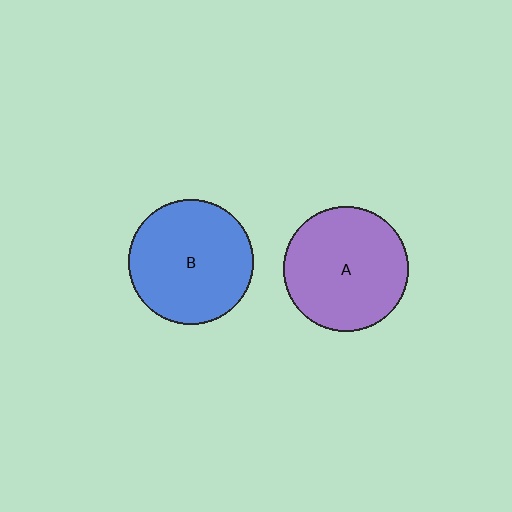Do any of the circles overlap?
No, none of the circles overlap.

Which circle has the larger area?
Circle A (purple).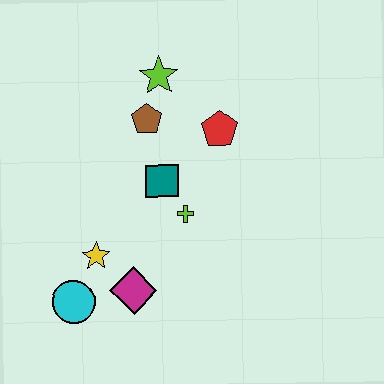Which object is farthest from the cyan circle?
The lime star is farthest from the cyan circle.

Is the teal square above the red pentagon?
No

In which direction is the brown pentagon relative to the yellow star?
The brown pentagon is above the yellow star.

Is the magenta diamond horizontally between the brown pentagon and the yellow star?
Yes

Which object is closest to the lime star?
The brown pentagon is closest to the lime star.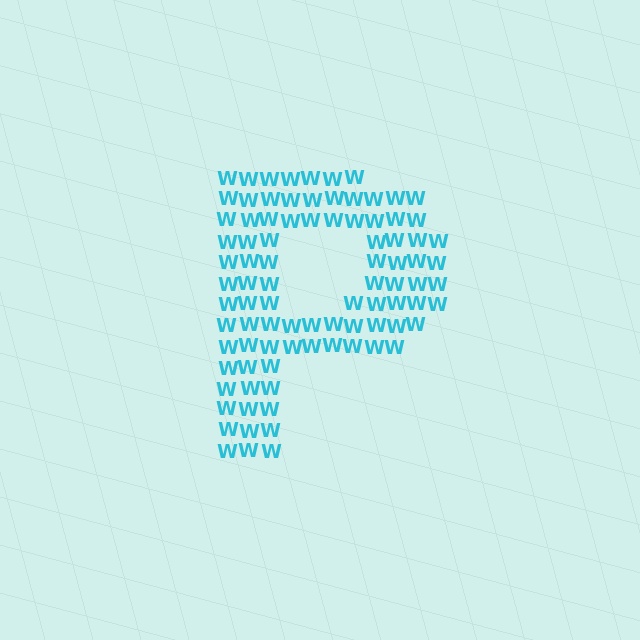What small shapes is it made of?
It is made of small letter W's.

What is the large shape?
The large shape is the letter P.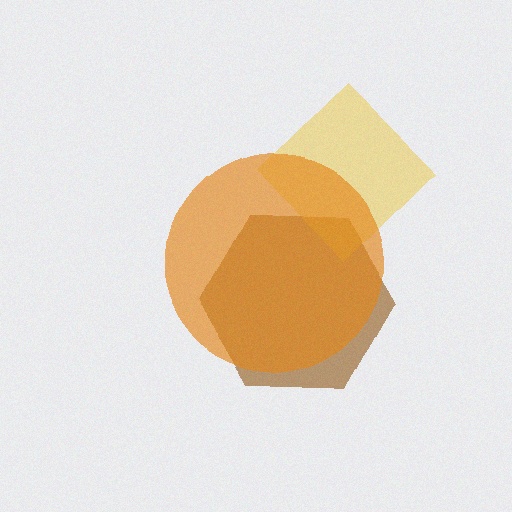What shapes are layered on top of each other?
The layered shapes are: a brown hexagon, a yellow diamond, an orange circle.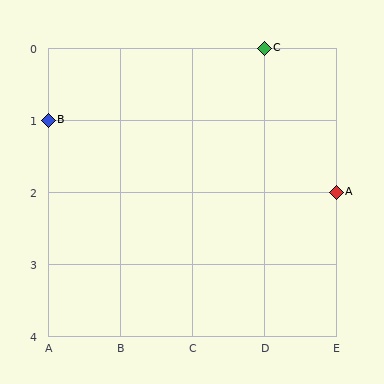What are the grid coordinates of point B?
Point B is at grid coordinates (A, 1).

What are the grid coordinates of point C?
Point C is at grid coordinates (D, 0).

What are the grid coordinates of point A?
Point A is at grid coordinates (E, 2).